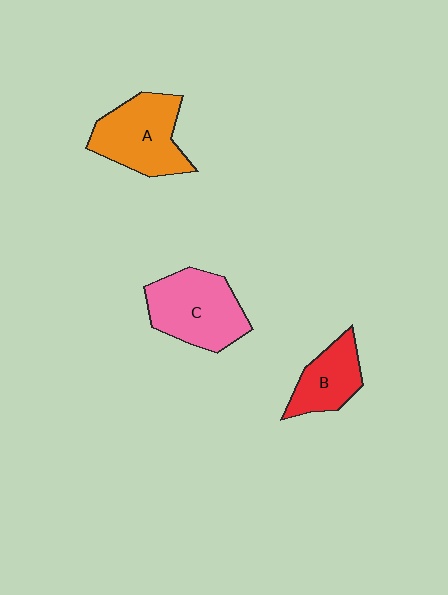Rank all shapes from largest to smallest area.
From largest to smallest: C (pink), A (orange), B (red).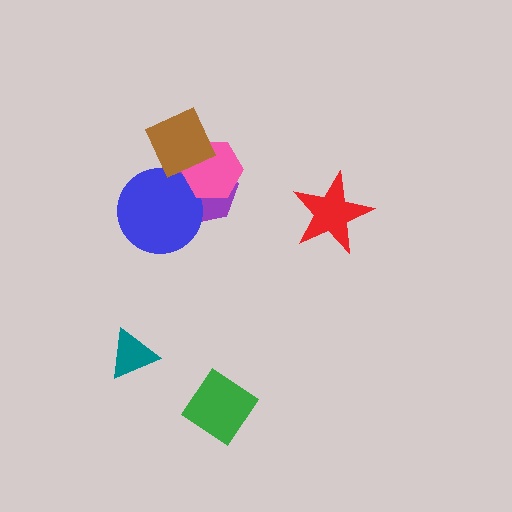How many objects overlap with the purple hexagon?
3 objects overlap with the purple hexagon.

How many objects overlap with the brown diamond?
3 objects overlap with the brown diamond.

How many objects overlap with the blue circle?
3 objects overlap with the blue circle.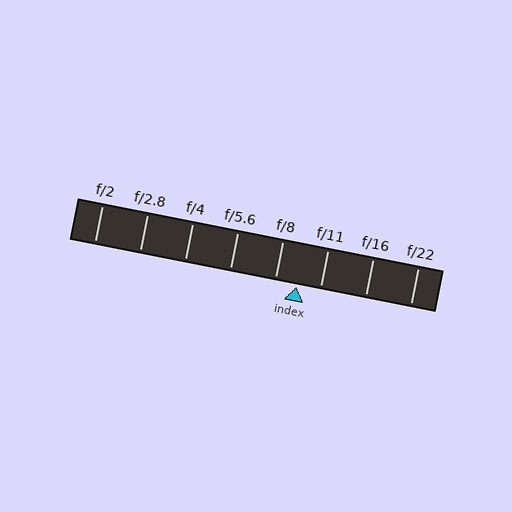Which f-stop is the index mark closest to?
The index mark is closest to f/8.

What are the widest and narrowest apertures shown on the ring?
The widest aperture shown is f/2 and the narrowest is f/22.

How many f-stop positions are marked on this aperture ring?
There are 8 f-stop positions marked.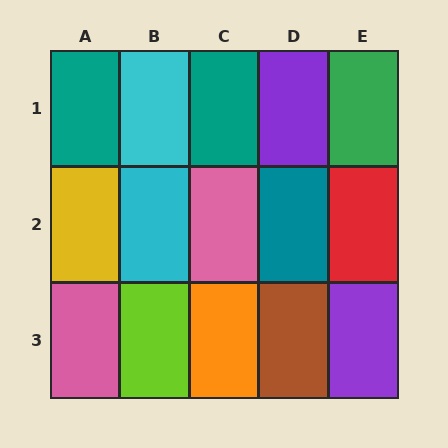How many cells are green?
1 cell is green.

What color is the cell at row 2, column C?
Pink.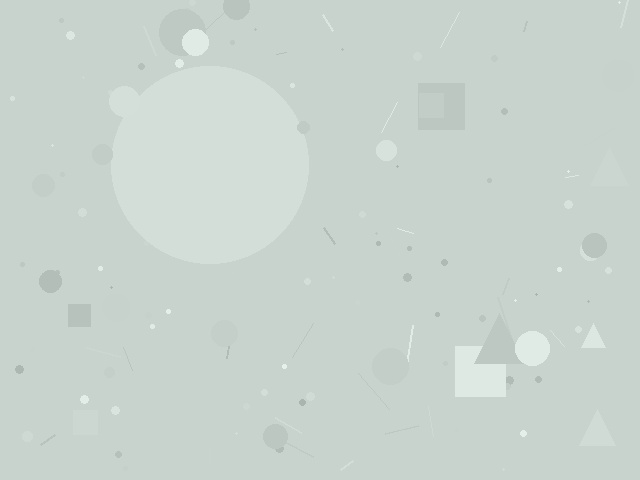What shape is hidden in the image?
A circle is hidden in the image.